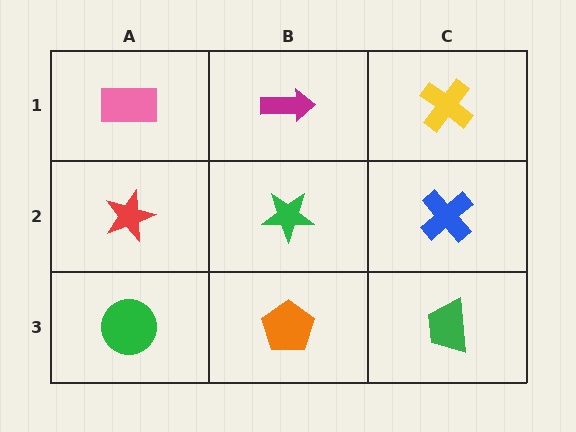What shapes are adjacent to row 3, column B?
A green star (row 2, column B), a green circle (row 3, column A), a green trapezoid (row 3, column C).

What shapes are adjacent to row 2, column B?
A magenta arrow (row 1, column B), an orange pentagon (row 3, column B), a red star (row 2, column A), a blue cross (row 2, column C).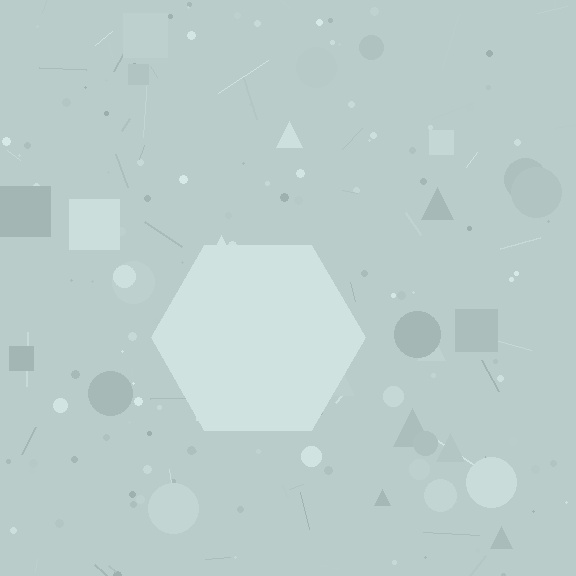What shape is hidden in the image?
A hexagon is hidden in the image.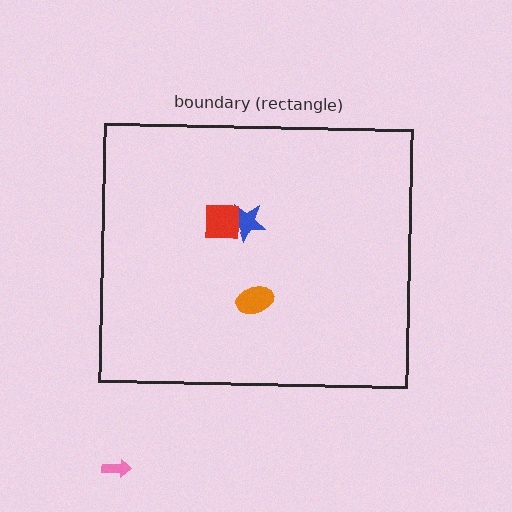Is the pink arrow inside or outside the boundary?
Outside.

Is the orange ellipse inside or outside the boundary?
Inside.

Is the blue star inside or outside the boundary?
Inside.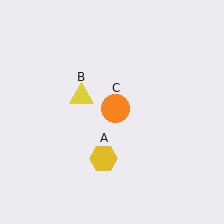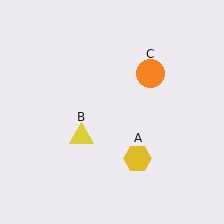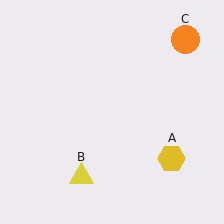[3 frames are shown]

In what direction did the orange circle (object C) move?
The orange circle (object C) moved up and to the right.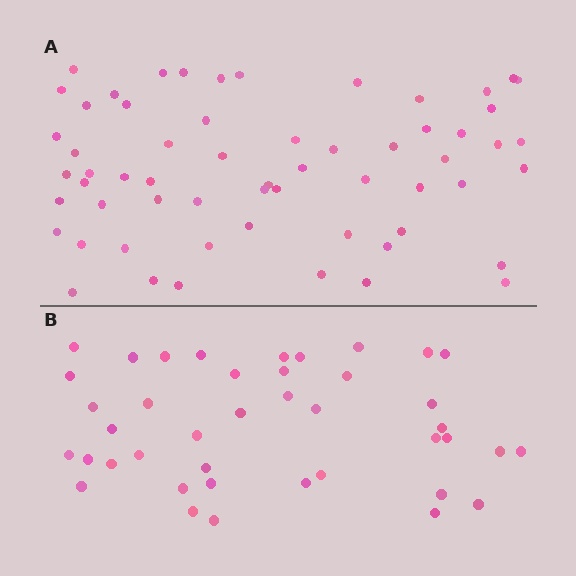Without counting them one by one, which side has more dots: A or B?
Region A (the top region) has more dots.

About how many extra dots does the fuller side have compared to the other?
Region A has approximately 20 more dots than region B.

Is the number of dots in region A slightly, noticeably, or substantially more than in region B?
Region A has substantially more. The ratio is roughly 1.5 to 1.